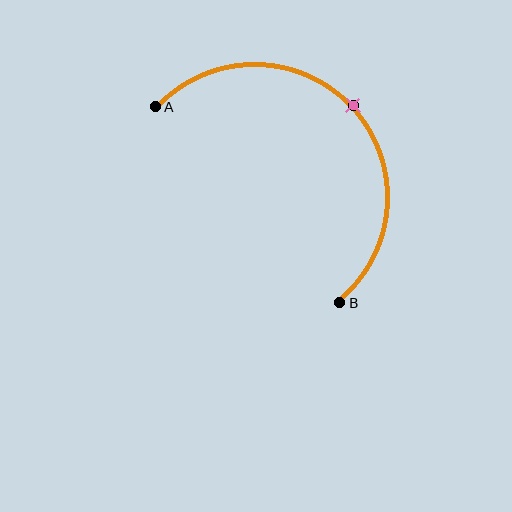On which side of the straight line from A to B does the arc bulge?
The arc bulges above and to the right of the straight line connecting A and B.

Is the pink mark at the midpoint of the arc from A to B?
Yes. The pink mark lies on the arc at equal arc-length from both A and B — it is the arc midpoint.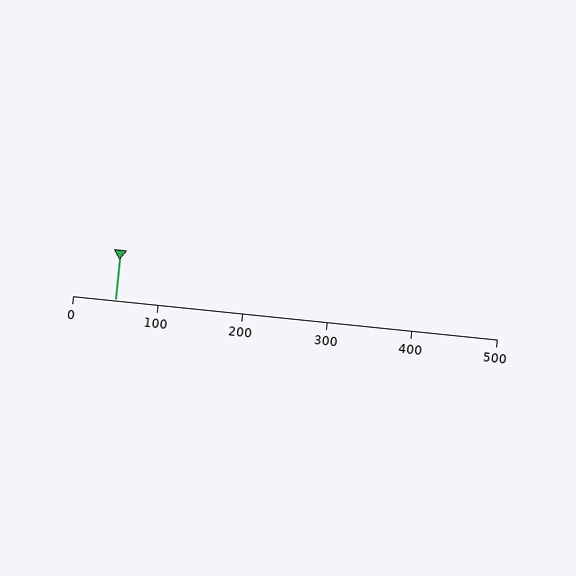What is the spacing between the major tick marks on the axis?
The major ticks are spaced 100 apart.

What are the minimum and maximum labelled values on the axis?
The axis runs from 0 to 500.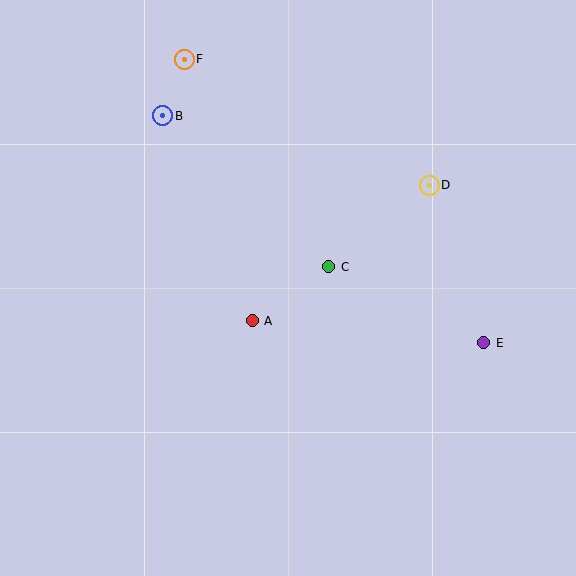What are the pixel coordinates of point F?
Point F is at (184, 59).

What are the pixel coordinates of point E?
Point E is at (484, 343).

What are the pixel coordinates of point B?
Point B is at (163, 116).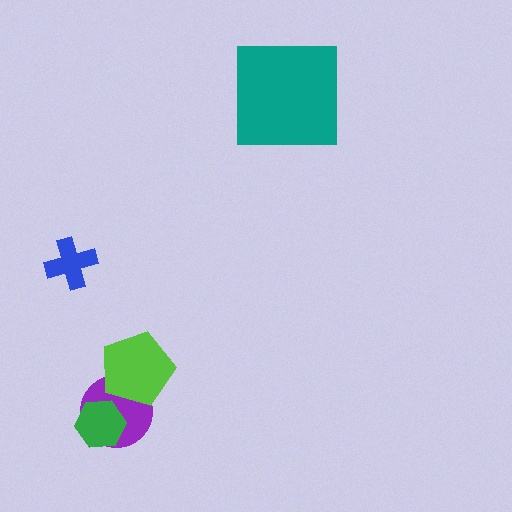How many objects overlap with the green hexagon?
1 object overlaps with the green hexagon.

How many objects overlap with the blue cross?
0 objects overlap with the blue cross.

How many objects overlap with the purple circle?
2 objects overlap with the purple circle.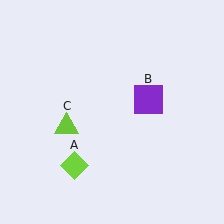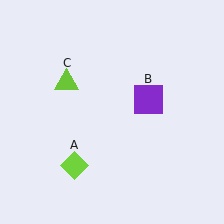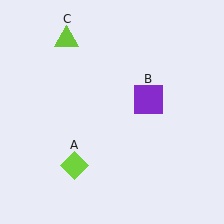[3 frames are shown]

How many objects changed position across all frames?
1 object changed position: lime triangle (object C).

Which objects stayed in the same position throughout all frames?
Lime diamond (object A) and purple square (object B) remained stationary.